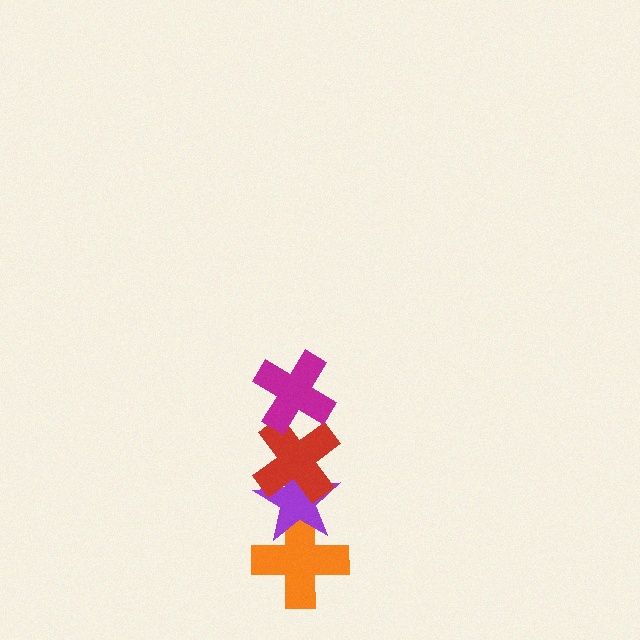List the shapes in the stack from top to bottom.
From top to bottom: the magenta cross, the red cross, the purple star, the orange cross.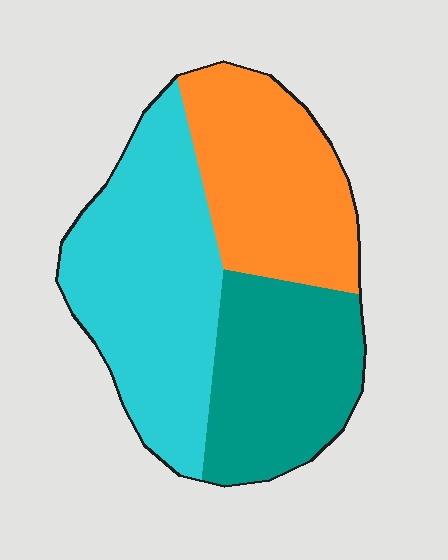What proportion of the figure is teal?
Teal covers around 30% of the figure.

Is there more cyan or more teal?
Cyan.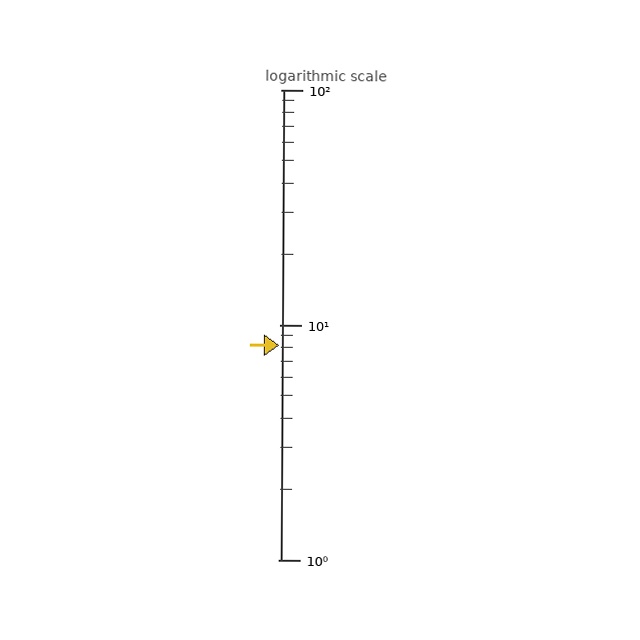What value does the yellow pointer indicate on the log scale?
The pointer indicates approximately 8.2.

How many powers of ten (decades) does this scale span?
The scale spans 2 decades, from 1 to 100.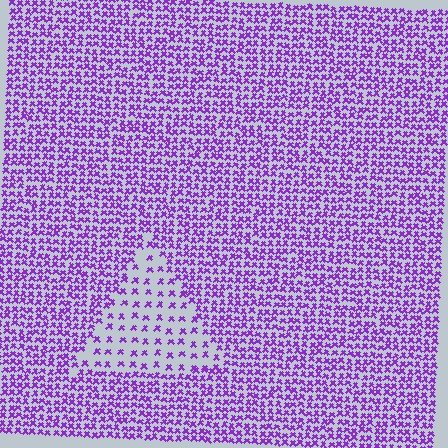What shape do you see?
I see a triangle.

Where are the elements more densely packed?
The elements are more densely packed outside the triangle boundary.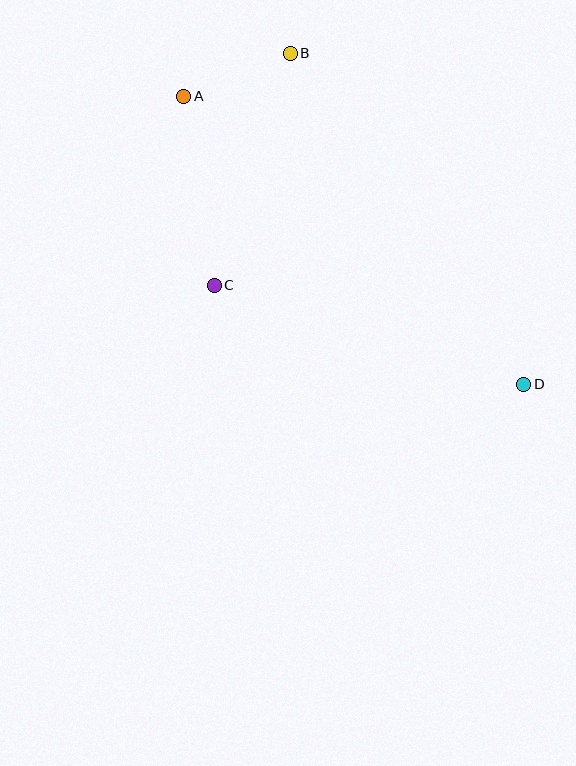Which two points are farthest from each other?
Points A and D are farthest from each other.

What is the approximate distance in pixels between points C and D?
The distance between C and D is approximately 325 pixels.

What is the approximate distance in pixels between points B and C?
The distance between B and C is approximately 244 pixels.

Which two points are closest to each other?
Points A and B are closest to each other.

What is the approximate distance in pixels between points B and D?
The distance between B and D is approximately 405 pixels.